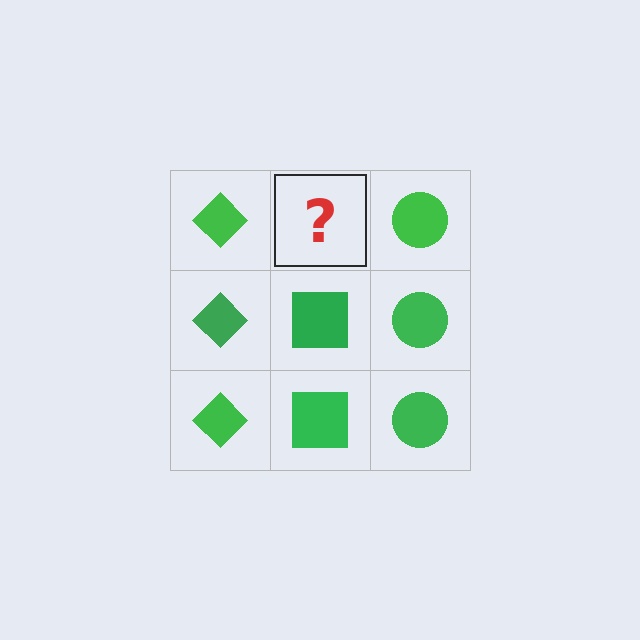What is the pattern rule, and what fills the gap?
The rule is that each column has a consistent shape. The gap should be filled with a green square.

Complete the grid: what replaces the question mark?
The question mark should be replaced with a green square.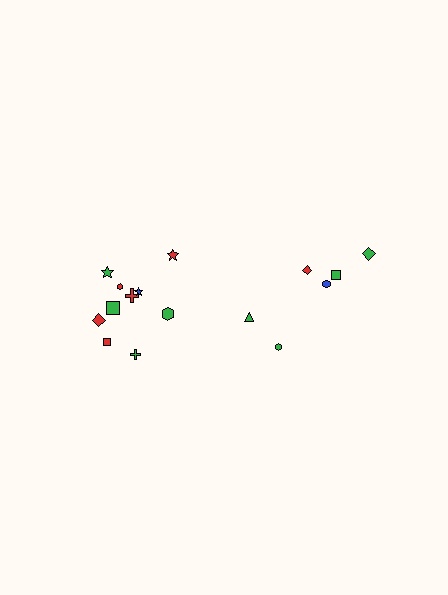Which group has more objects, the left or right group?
The left group.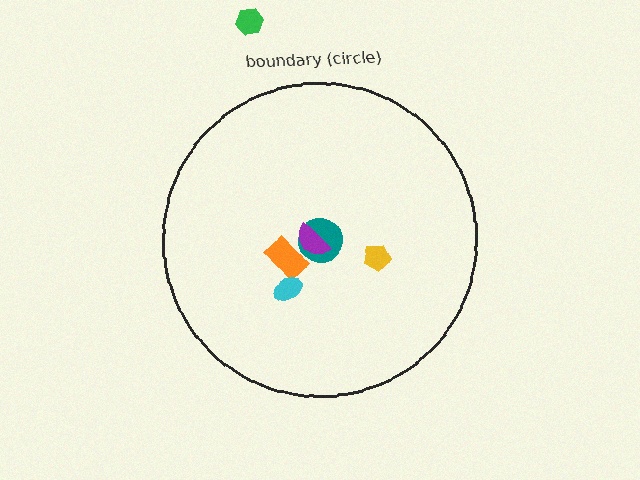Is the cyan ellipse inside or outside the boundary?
Inside.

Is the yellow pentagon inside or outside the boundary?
Inside.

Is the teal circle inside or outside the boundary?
Inside.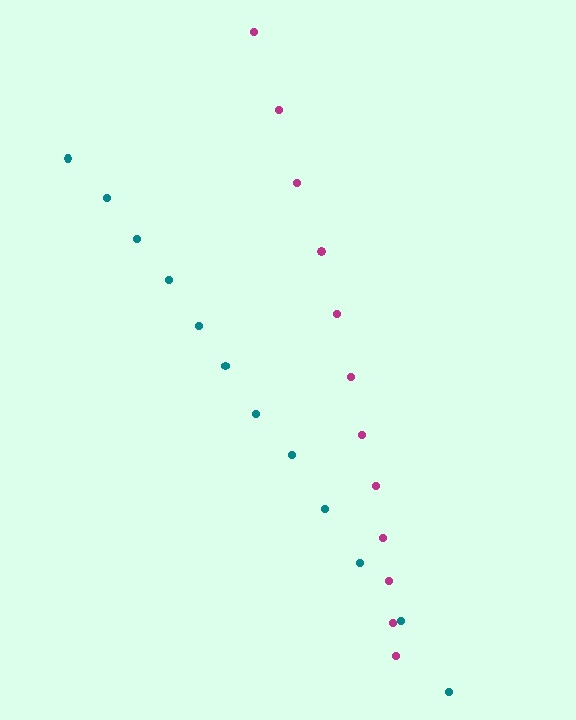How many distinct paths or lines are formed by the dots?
There are 2 distinct paths.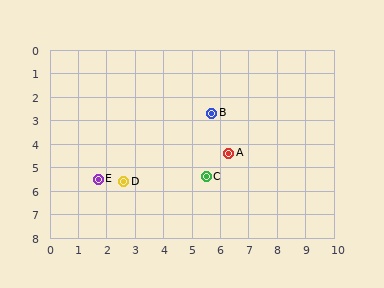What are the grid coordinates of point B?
Point B is at approximately (5.7, 2.7).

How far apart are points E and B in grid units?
Points E and B are about 4.9 grid units apart.